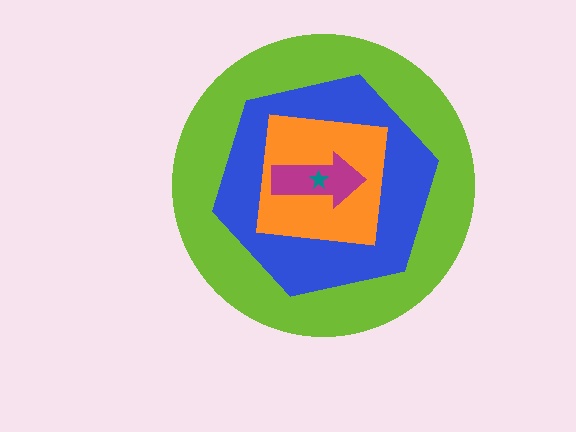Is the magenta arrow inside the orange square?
Yes.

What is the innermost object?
The teal star.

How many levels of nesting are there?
5.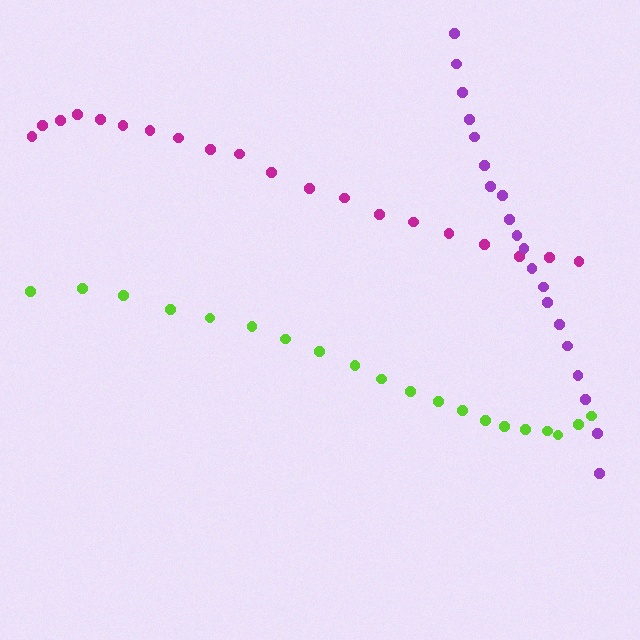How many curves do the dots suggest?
There are 3 distinct paths.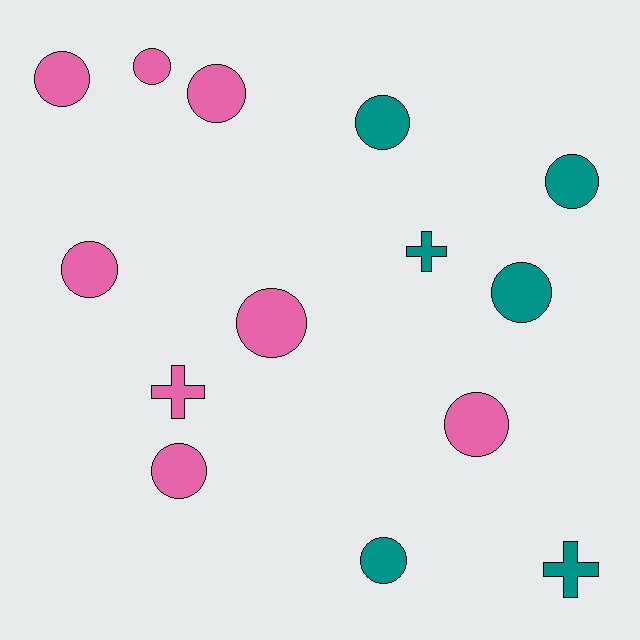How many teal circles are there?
There are 4 teal circles.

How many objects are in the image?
There are 14 objects.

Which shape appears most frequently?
Circle, with 11 objects.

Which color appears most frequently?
Pink, with 8 objects.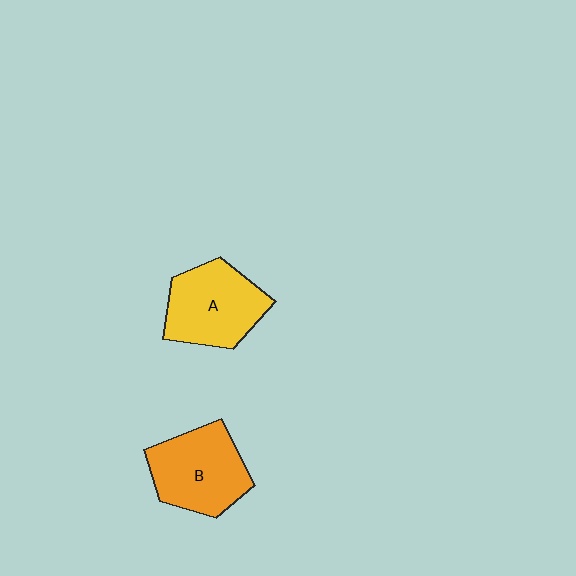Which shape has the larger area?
Shape B (orange).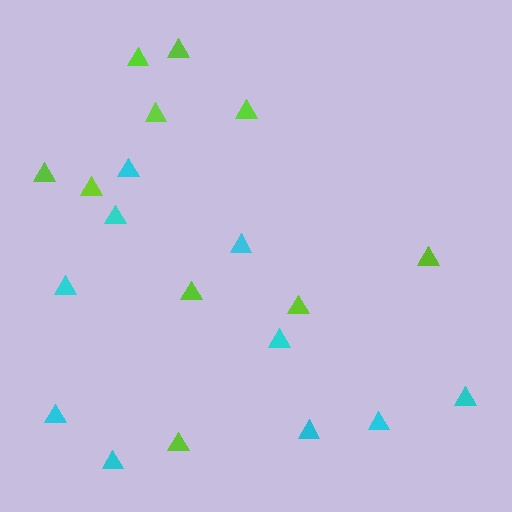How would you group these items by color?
There are 2 groups: one group of cyan triangles (10) and one group of lime triangles (10).